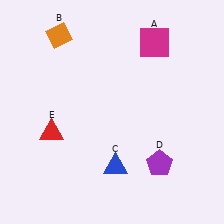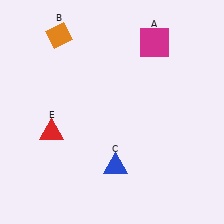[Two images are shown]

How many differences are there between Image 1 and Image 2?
There is 1 difference between the two images.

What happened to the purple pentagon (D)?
The purple pentagon (D) was removed in Image 2. It was in the bottom-right area of Image 1.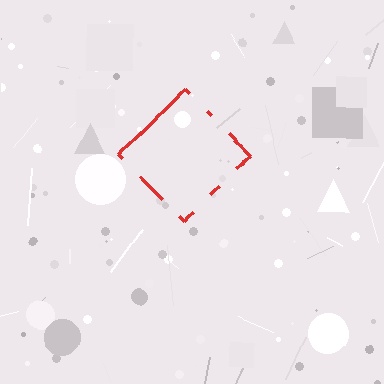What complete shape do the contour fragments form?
The contour fragments form a diamond.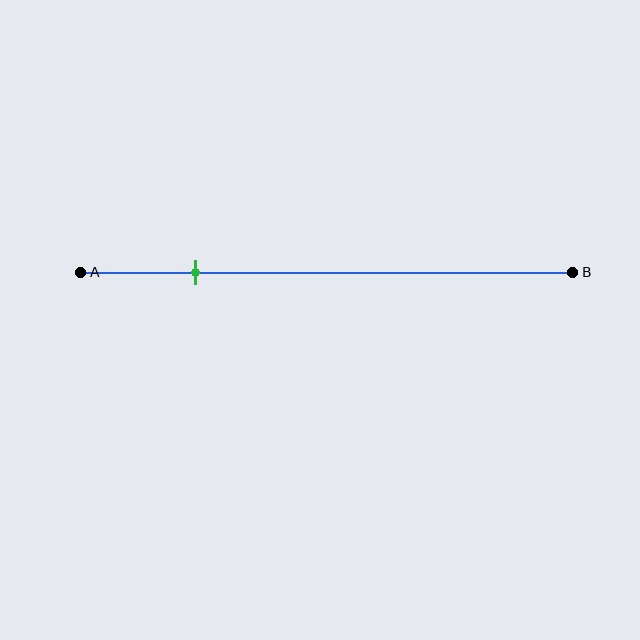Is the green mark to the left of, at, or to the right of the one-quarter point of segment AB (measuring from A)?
The green mark is approximately at the one-quarter point of segment AB.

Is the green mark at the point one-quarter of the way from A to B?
Yes, the mark is approximately at the one-quarter point.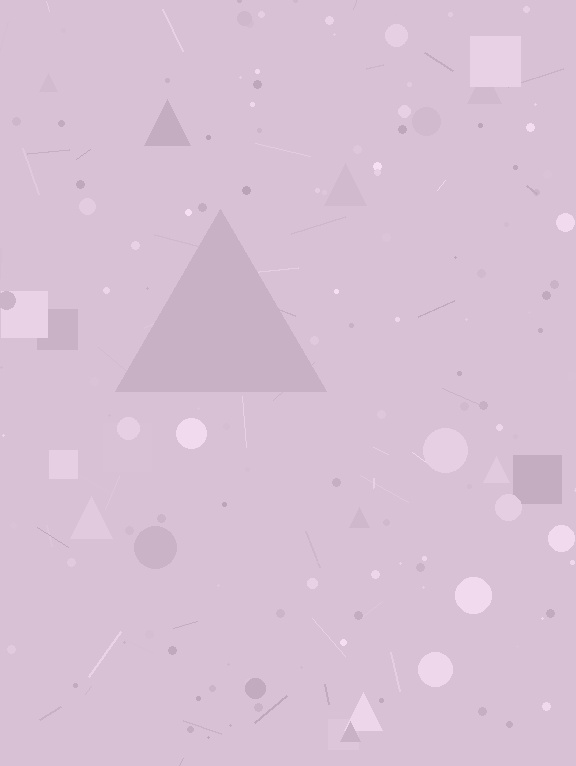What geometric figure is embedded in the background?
A triangle is embedded in the background.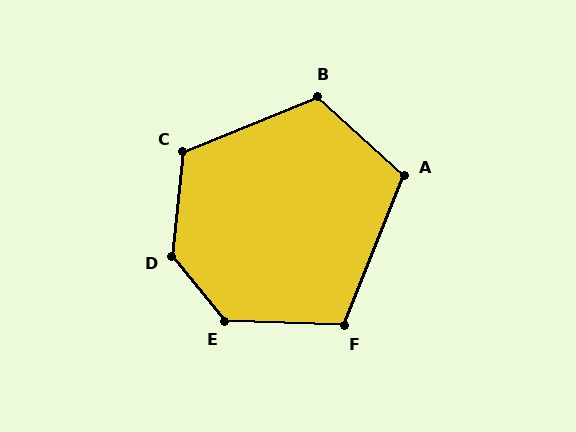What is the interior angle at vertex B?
Approximately 115 degrees (obtuse).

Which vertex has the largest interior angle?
D, at approximately 135 degrees.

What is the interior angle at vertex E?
Approximately 131 degrees (obtuse).